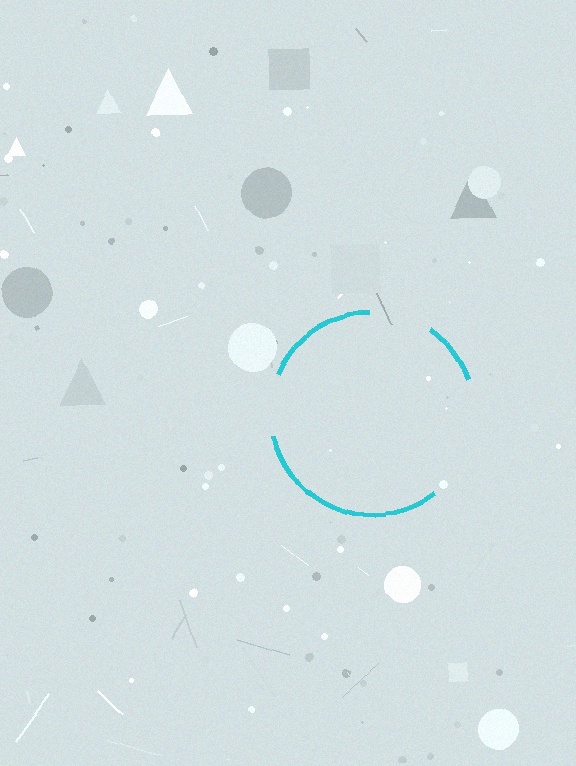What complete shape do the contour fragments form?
The contour fragments form a circle.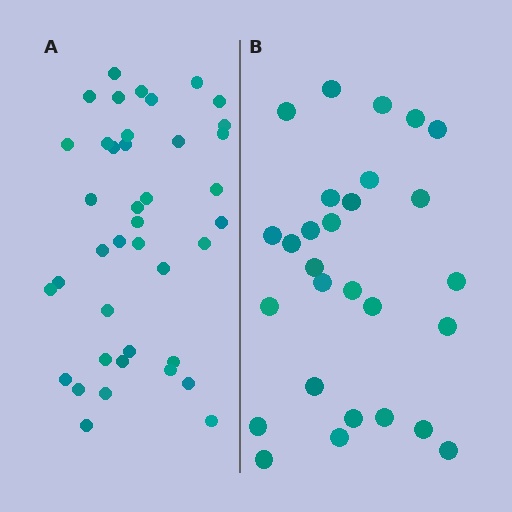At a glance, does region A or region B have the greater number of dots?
Region A (the left region) has more dots.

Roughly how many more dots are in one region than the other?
Region A has roughly 12 or so more dots than region B.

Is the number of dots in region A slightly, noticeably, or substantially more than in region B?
Region A has noticeably more, but not dramatically so. The ratio is roughly 1.4 to 1.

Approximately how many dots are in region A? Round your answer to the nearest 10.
About 40 dots.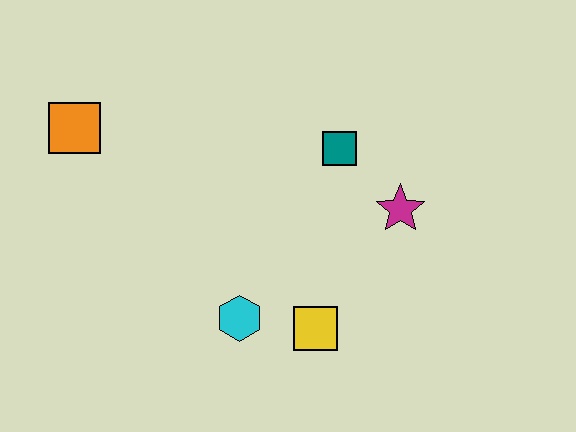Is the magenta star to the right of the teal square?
Yes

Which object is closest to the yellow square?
The cyan hexagon is closest to the yellow square.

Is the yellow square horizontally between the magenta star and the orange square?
Yes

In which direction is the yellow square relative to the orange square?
The yellow square is to the right of the orange square.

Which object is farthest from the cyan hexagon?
The orange square is farthest from the cyan hexagon.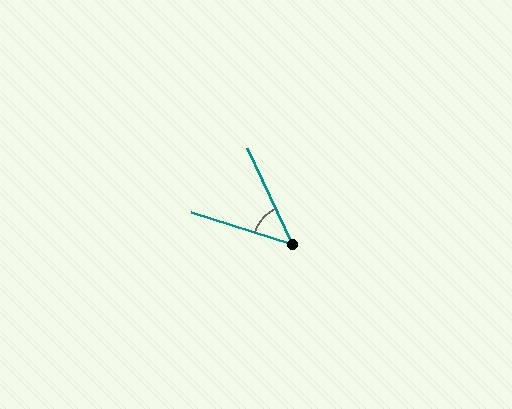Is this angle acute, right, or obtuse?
It is acute.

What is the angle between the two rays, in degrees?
Approximately 47 degrees.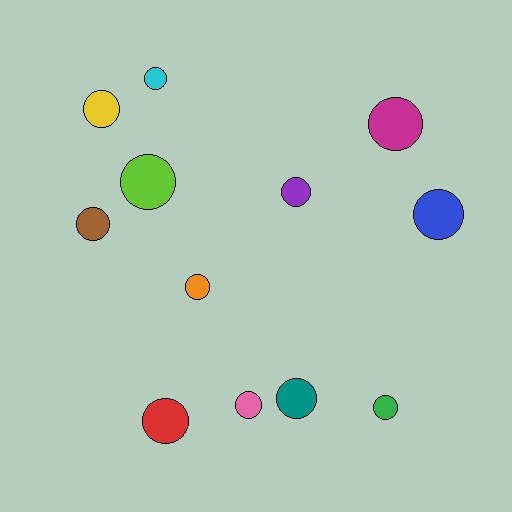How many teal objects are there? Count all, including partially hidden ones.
There is 1 teal object.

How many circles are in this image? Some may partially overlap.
There are 12 circles.